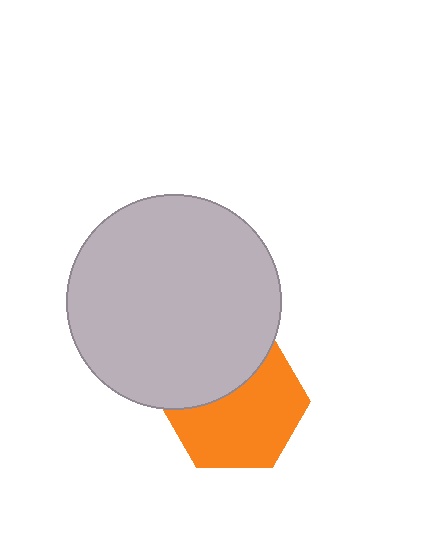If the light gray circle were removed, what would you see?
You would see the complete orange hexagon.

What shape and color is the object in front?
The object in front is a light gray circle.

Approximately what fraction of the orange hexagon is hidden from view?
Roughly 36% of the orange hexagon is hidden behind the light gray circle.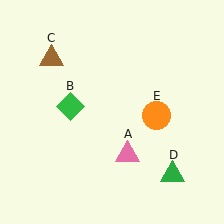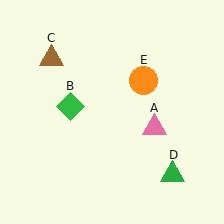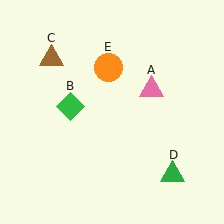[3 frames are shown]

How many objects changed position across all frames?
2 objects changed position: pink triangle (object A), orange circle (object E).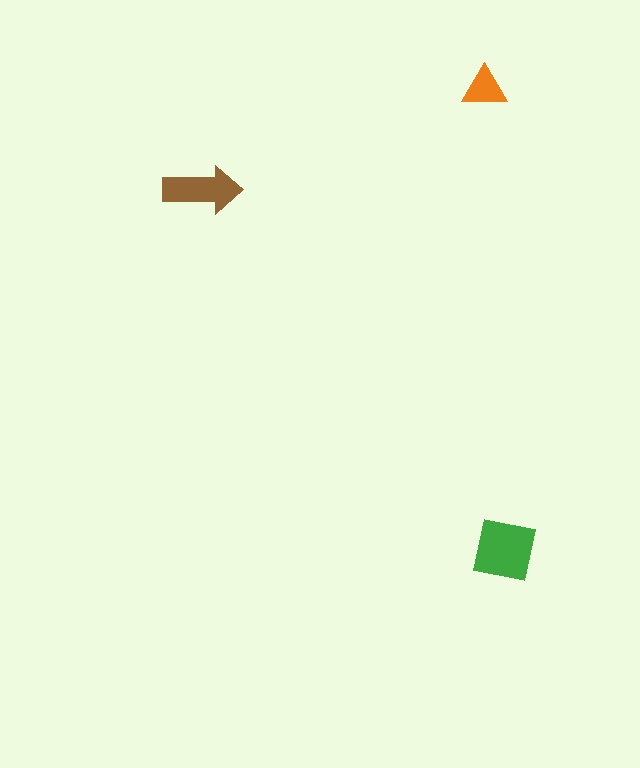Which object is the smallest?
The orange triangle.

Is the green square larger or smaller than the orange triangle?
Larger.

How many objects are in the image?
There are 3 objects in the image.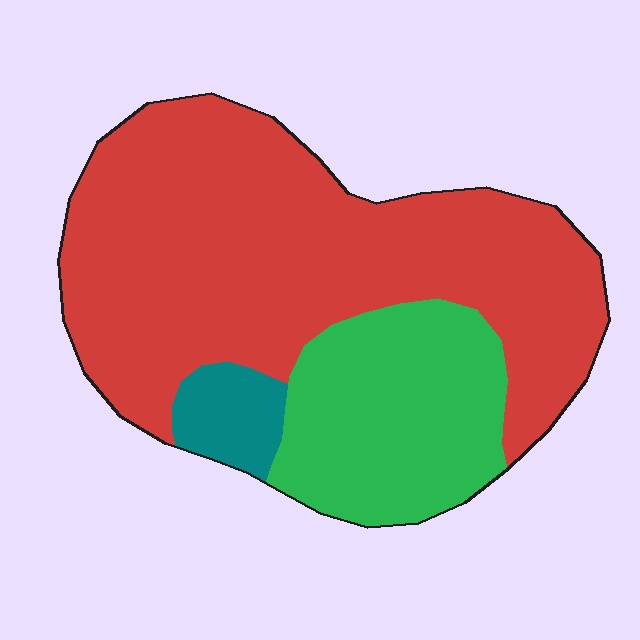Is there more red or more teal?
Red.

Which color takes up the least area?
Teal, at roughly 5%.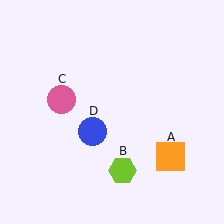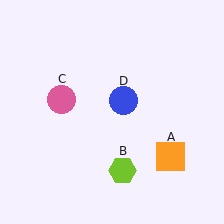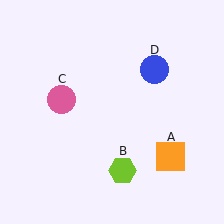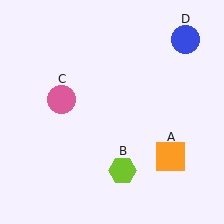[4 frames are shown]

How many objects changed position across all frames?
1 object changed position: blue circle (object D).